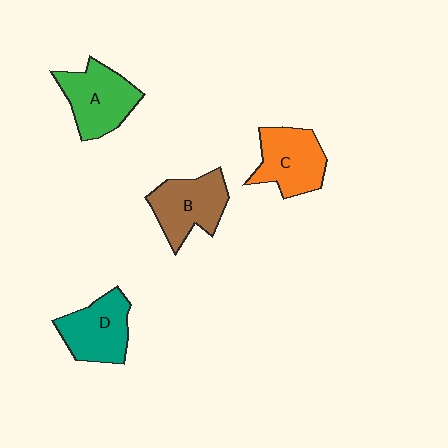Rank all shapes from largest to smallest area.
From largest to smallest: A (green), B (brown), C (orange), D (teal).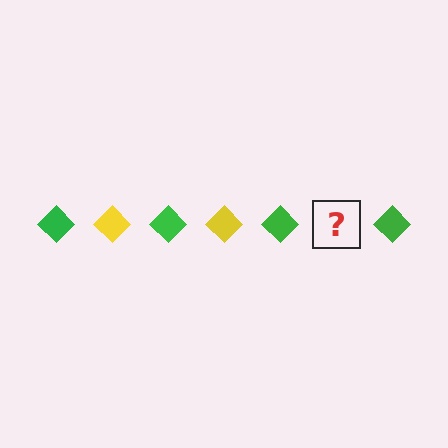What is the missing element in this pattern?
The missing element is a yellow diamond.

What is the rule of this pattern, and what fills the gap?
The rule is that the pattern cycles through green, yellow diamonds. The gap should be filled with a yellow diamond.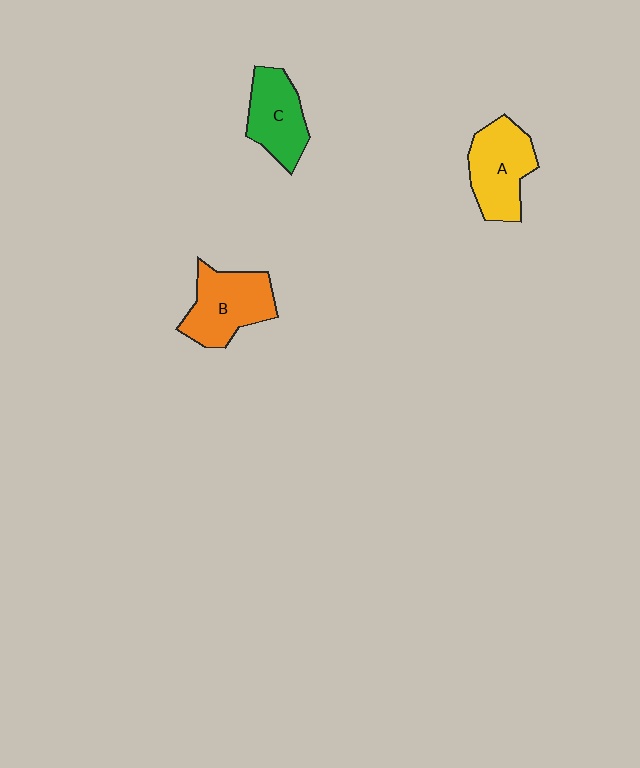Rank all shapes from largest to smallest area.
From largest to smallest: B (orange), A (yellow), C (green).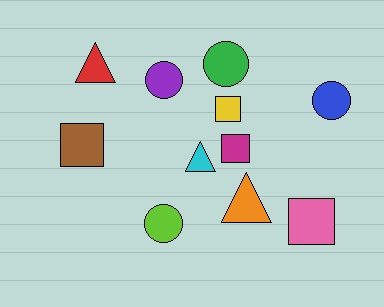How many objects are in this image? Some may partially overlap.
There are 11 objects.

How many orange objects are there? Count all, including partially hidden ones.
There is 1 orange object.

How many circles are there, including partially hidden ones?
There are 4 circles.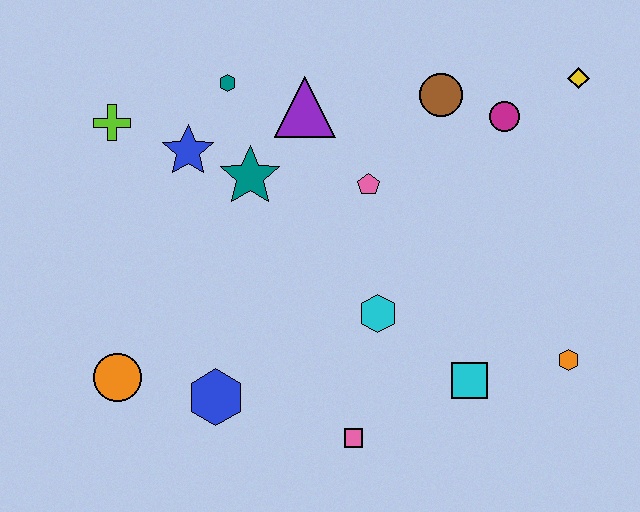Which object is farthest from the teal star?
The orange hexagon is farthest from the teal star.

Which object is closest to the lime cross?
The blue star is closest to the lime cross.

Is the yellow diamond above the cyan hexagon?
Yes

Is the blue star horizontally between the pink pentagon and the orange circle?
Yes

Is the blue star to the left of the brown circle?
Yes